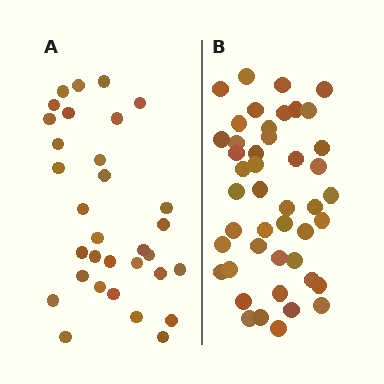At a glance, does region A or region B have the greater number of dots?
Region B (the right region) has more dots.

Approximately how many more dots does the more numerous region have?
Region B has approximately 15 more dots than region A.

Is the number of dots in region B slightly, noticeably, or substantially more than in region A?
Region B has noticeably more, but not dramatically so. The ratio is roughly 1.4 to 1.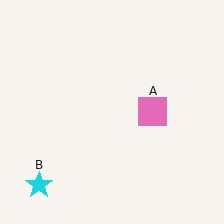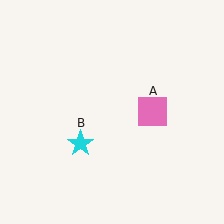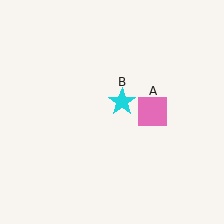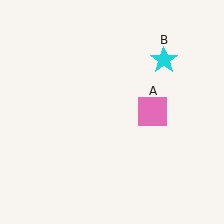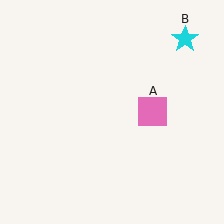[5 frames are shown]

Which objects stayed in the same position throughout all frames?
Pink square (object A) remained stationary.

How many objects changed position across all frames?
1 object changed position: cyan star (object B).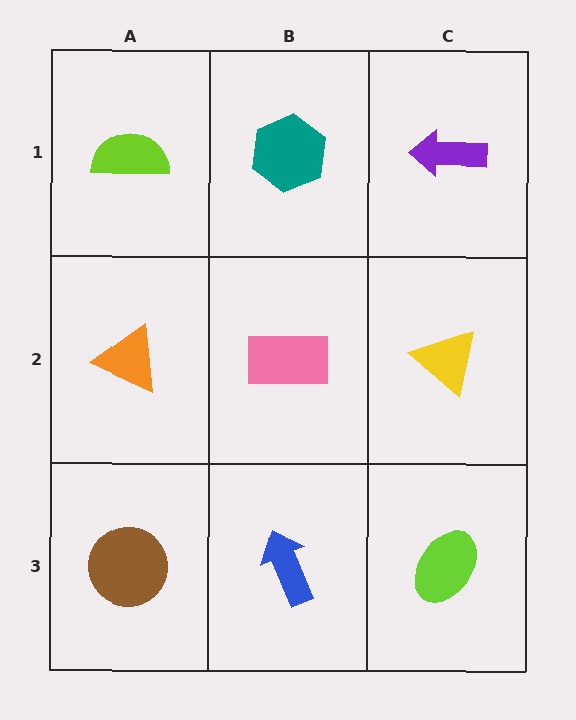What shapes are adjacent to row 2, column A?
A lime semicircle (row 1, column A), a brown circle (row 3, column A), a pink rectangle (row 2, column B).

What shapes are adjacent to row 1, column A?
An orange triangle (row 2, column A), a teal hexagon (row 1, column B).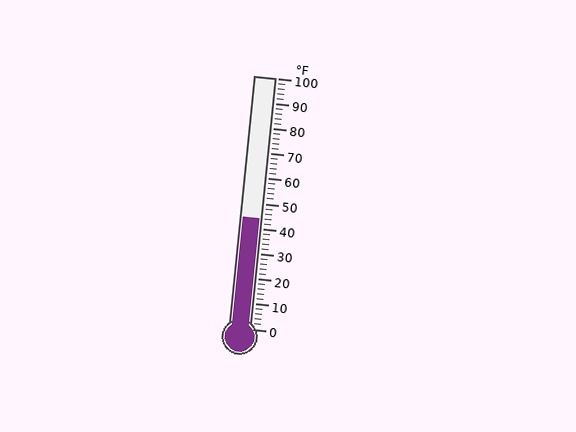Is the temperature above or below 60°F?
The temperature is below 60°F.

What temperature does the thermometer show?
The thermometer shows approximately 44°F.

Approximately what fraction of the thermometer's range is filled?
The thermometer is filled to approximately 45% of its range.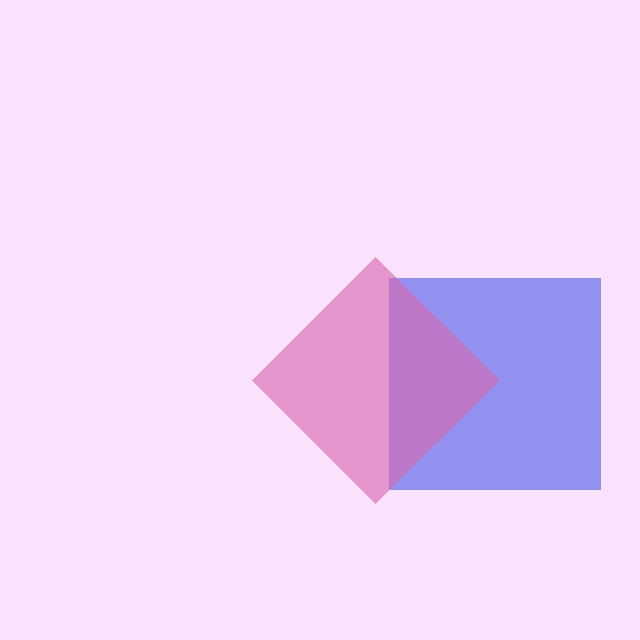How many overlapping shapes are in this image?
There are 2 overlapping shapes in the image.